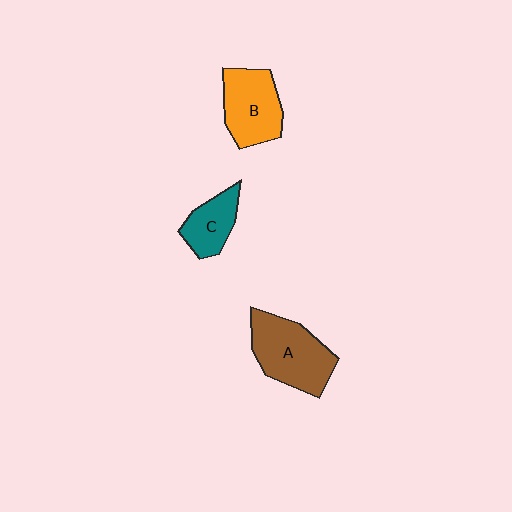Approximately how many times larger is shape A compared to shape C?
Approximately 1.8 times.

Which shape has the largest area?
Shape A (brown).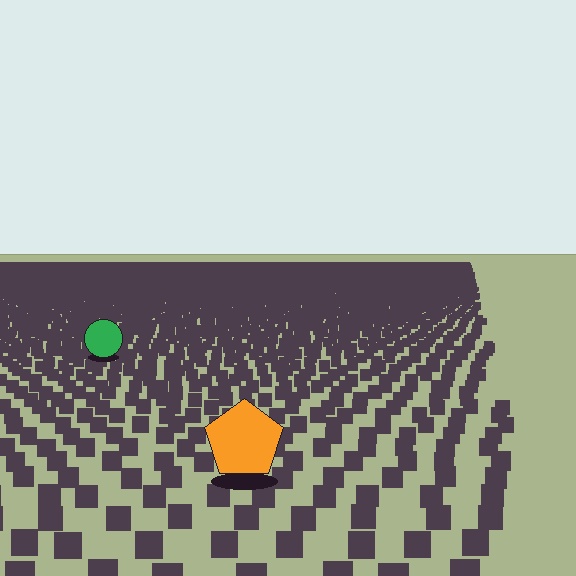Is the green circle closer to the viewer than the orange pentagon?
No. The orange pentagon is closer — you can tell from the texture gradient: the ground texture is coarser near it.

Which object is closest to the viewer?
The orange pentagon is closest. The texture marks near it are larger and more spread out.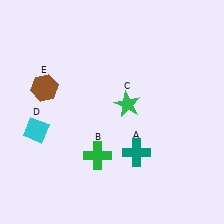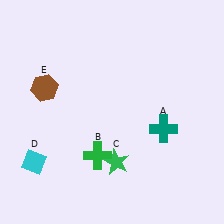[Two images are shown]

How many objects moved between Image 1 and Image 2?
3 objects moved between the two images.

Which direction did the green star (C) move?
The green star (C) moved down.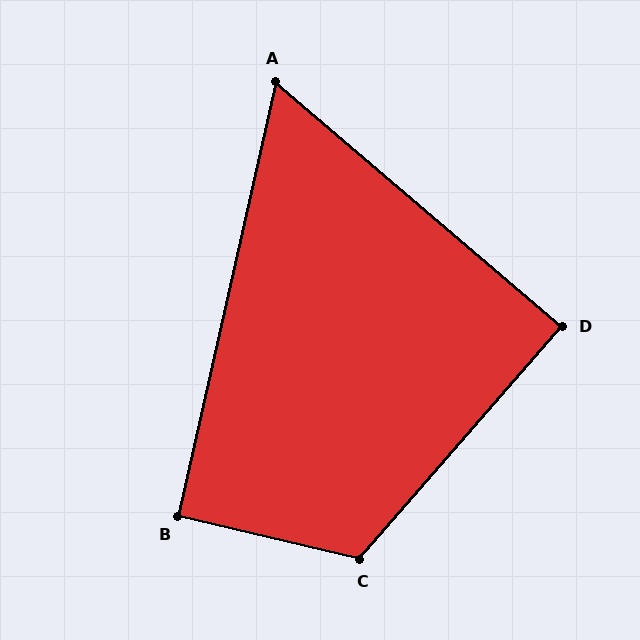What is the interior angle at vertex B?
Approximately 91 degrees (approximately right).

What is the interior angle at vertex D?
Approximately 89 degrees (approximately right).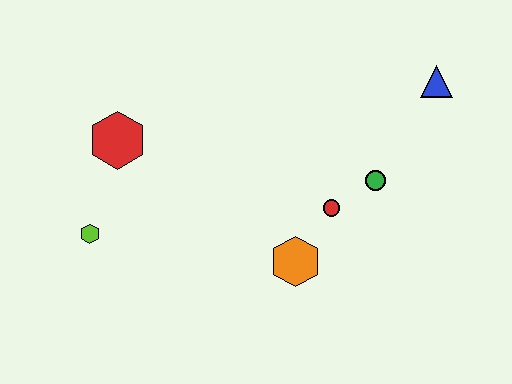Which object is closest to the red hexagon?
The lime hexagon is closest to the red hexagon.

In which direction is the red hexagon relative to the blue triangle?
The red hexagon is to the left of the blue triangle.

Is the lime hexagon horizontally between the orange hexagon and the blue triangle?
No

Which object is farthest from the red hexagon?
The blue triangle is farthest from the red hexagon.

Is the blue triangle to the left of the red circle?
No